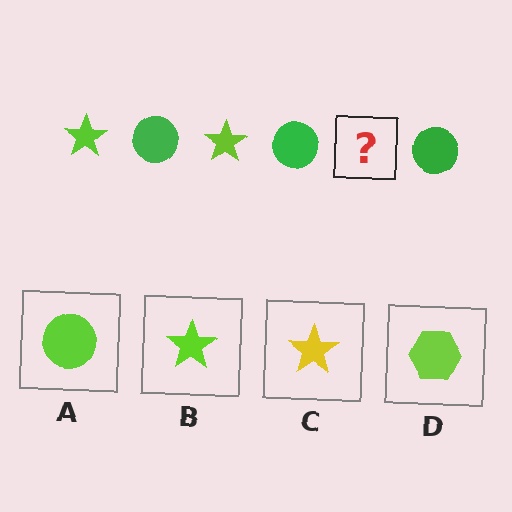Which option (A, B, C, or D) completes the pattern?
B.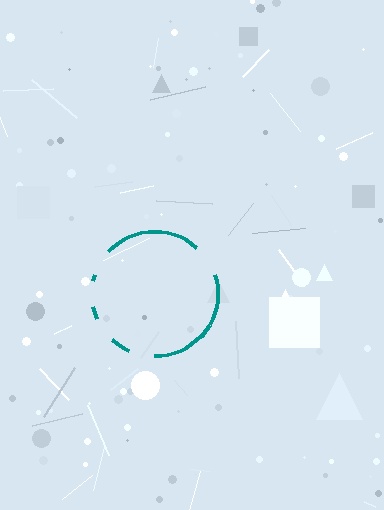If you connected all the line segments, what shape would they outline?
They would outline a circle.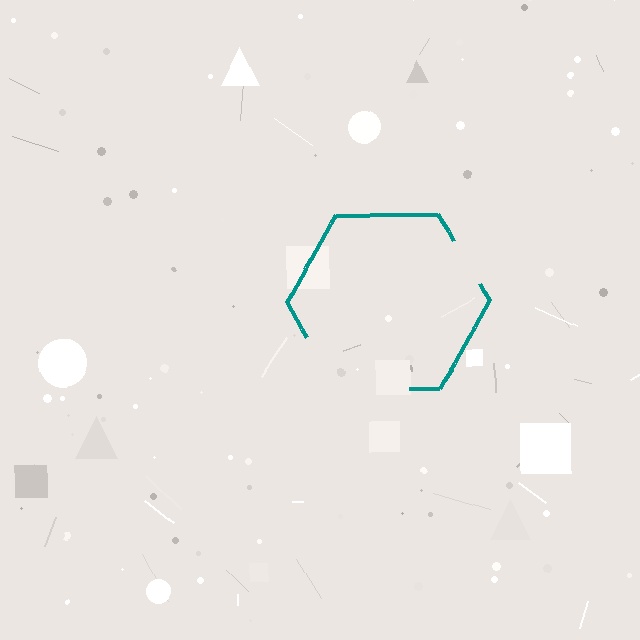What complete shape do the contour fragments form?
The contour fragments form a hexagon.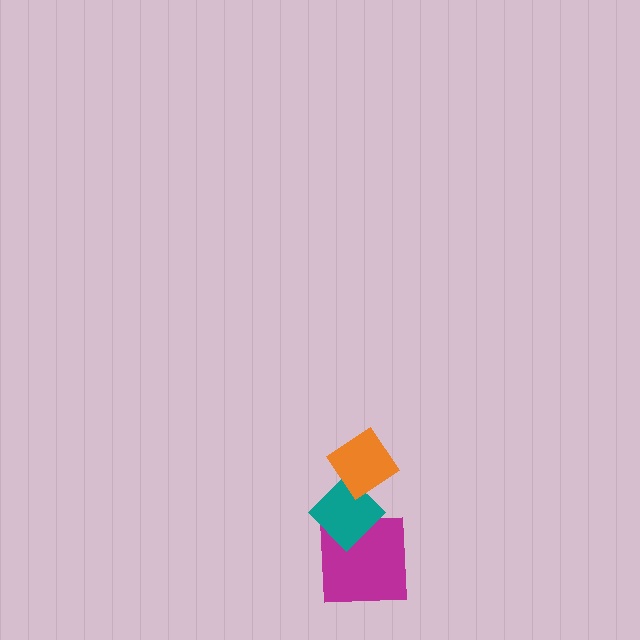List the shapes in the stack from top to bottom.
From top to bottom: the orange diamond, the teal diamond, the magenta square.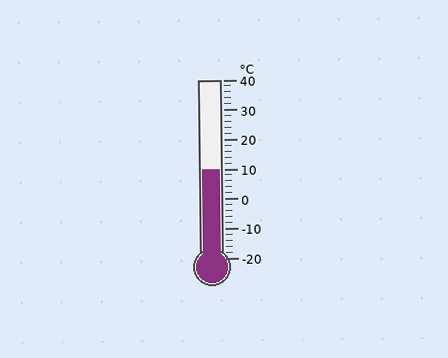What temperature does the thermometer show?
The thermometer shows approximately 10°C.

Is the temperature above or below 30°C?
The temperature is below 30°C.